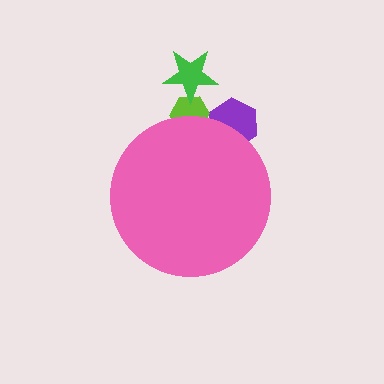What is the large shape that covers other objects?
A pink circle.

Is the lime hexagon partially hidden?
Yes, the lime hexagon is partially hidden behind the pink circle.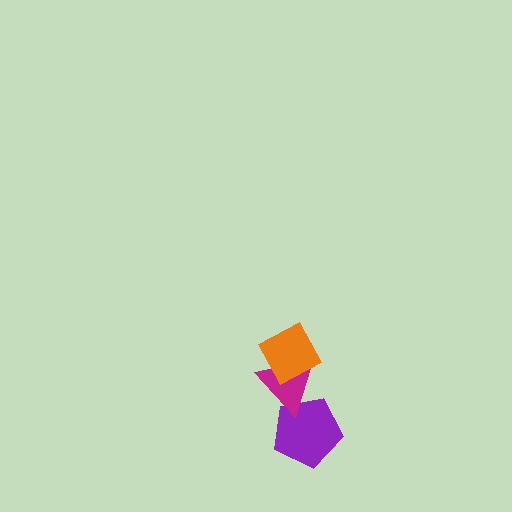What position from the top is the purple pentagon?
The purple pentagon is 3rd from the top.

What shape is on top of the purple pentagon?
The magenta triangle is on top of the purple pentagon.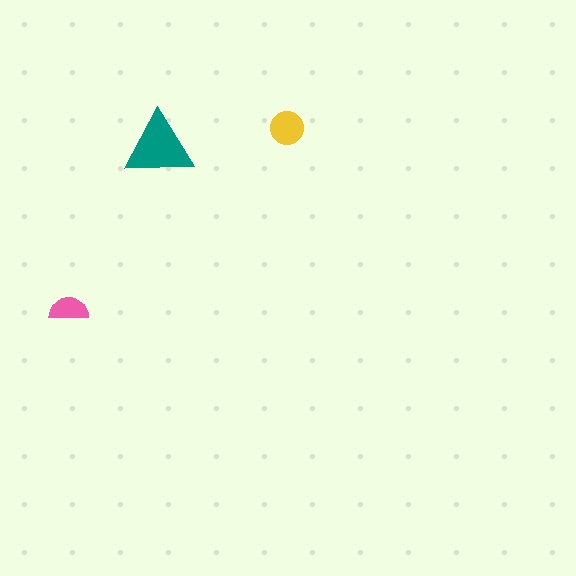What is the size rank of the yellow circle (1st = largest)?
2nd.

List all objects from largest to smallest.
The teal triangle, the yellow circle, the pink semicircle.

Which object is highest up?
The yellow circle is topmost.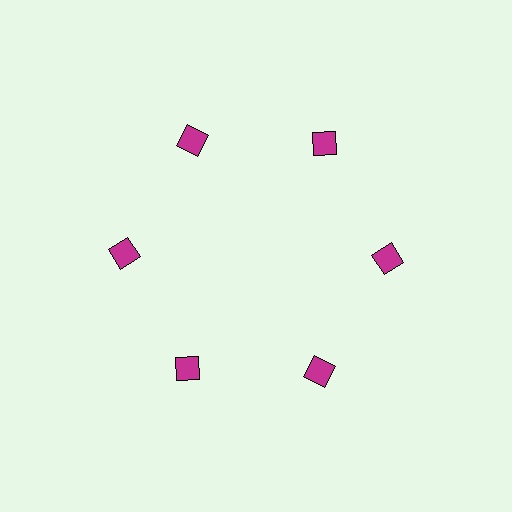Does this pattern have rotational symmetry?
Yes, this pattern has 6-fold rotational symmetry. It looks the same after rotating 60 degrees around the center.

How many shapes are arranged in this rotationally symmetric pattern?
There are 6 shapes, arranged in 6 groups of 1.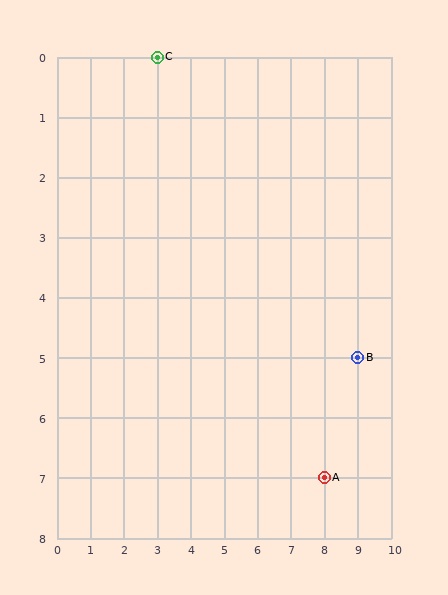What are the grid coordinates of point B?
Point B is at grid coordinates (9, 5).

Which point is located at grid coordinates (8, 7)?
Point A is at (8, 7).